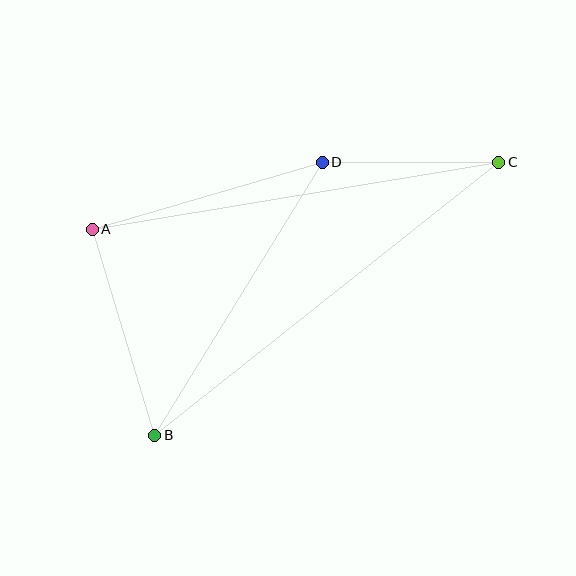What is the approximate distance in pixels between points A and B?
The distance between A and B is approximately 215 pixels.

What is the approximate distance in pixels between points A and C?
The distance between A and C is approximately 412 pixels.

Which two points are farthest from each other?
Points B and C are farthest from each other.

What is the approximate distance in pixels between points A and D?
The distance between A and D is approximately 239 pixels.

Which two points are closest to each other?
Points C and D are closest to each other.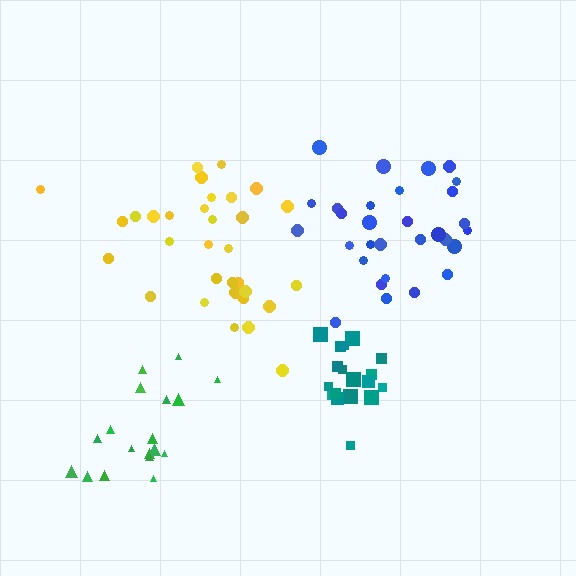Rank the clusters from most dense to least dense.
teal, blue, yellow, green.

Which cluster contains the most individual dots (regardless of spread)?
Yellow (32).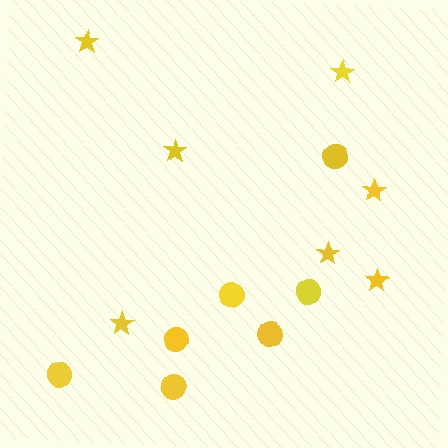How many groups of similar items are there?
There are 2 groups: one group of circles (7) and one group of stars (7).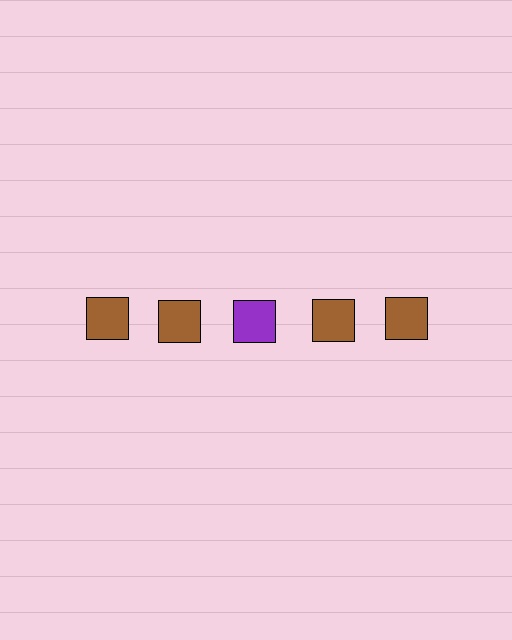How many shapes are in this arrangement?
There are 5 shapes arranged in a grid pattern.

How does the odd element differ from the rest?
It has a different color: purple instead of brown.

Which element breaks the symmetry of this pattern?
The purple square in the top row, center column breaks the symmetry. All other shapes are brown squares.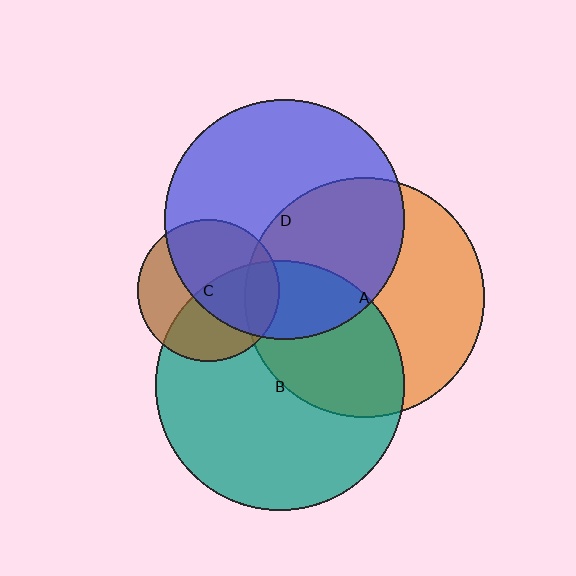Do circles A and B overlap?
Yes.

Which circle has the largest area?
Circle B (teal).